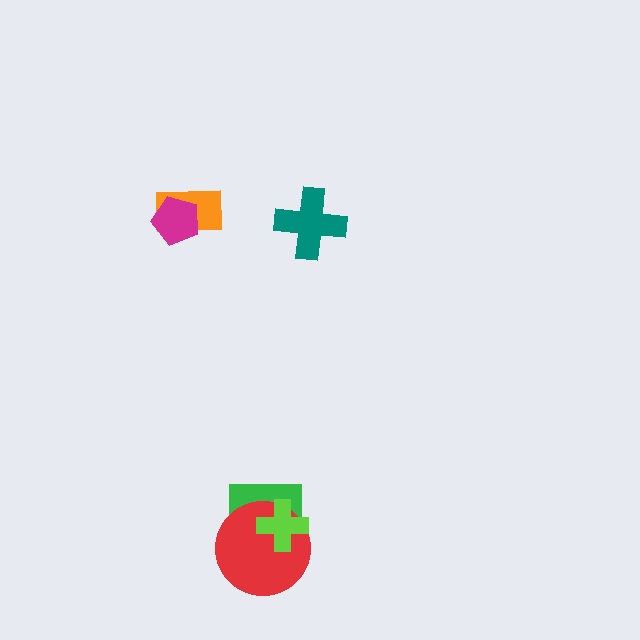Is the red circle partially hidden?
Yes, it is partially covered by another shape.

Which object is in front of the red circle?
The lime cross is in front of the red circle.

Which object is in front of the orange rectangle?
The magenta pentagon is in front of the orange rectangle.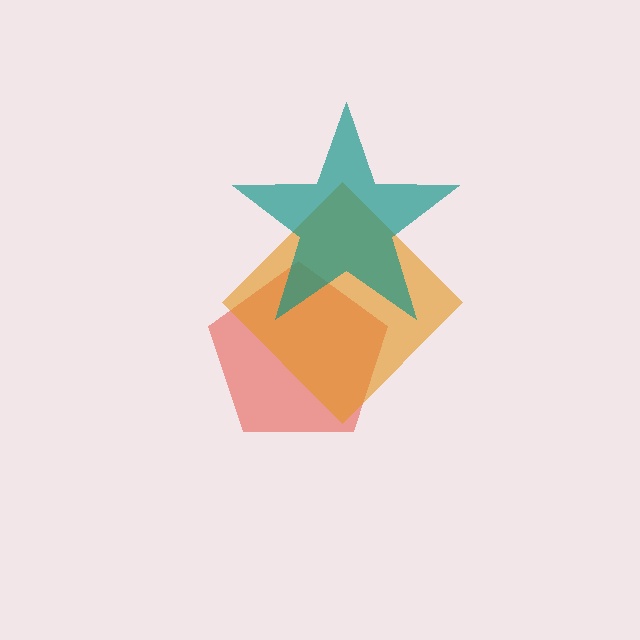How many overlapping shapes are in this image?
There are 3 overlapping shapes in the image.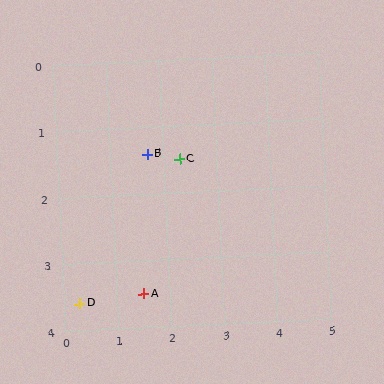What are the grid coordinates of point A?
Point A is at approximately (1.5, 3.5).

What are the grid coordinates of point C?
Point C is at approximately (2.3, 1.5).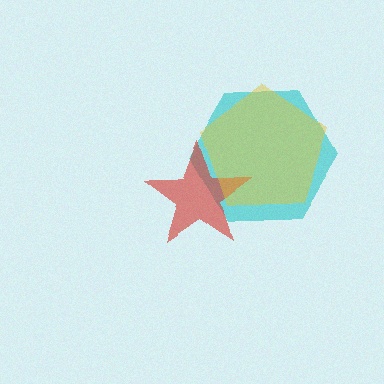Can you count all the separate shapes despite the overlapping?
Yes, there are 3 separate shapes.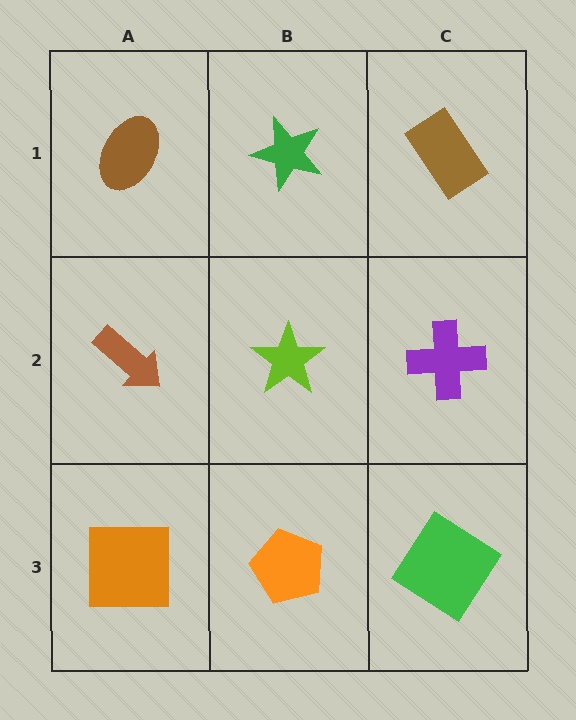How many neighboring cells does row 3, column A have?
2.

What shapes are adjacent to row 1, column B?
A lime star (row 2, column B), a brown ellipse (row 1, column A), a brown rectangle (row 1, column C).